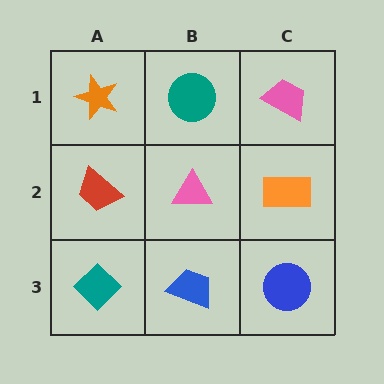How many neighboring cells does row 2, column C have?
3.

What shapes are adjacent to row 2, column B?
A teal circle (row 1, column B), a blue trapezoid (row 3, column B), a red trapezoid (row 2, column A), an orange rectangle (row 2, column C).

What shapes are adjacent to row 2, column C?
A pink trapezoid (row 1, column C), a blue circle (row 3, column C), a pink triangle (row 2, column B).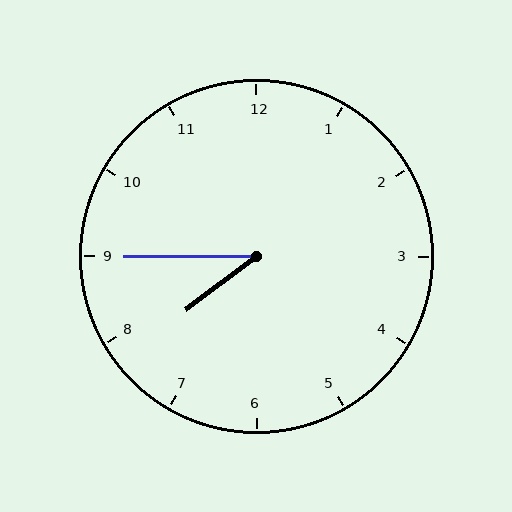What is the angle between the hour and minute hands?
Approximately 38 degrees.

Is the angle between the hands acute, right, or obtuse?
It is acute.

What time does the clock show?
7:45.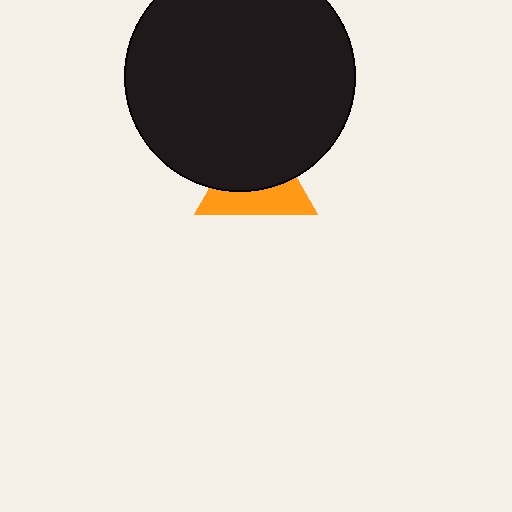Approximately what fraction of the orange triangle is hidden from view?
Roughly 56% of the orange triangle is hidden behind the black circle.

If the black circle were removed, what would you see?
You would see the complete orange triangle.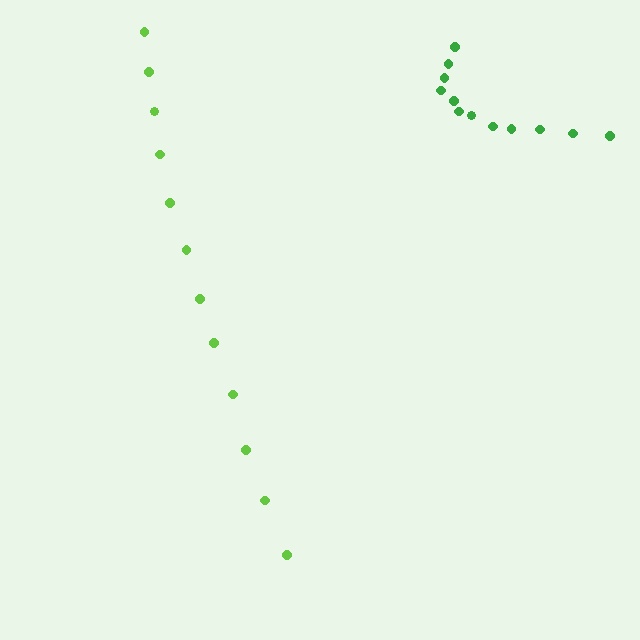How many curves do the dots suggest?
There are 2 distinct paths.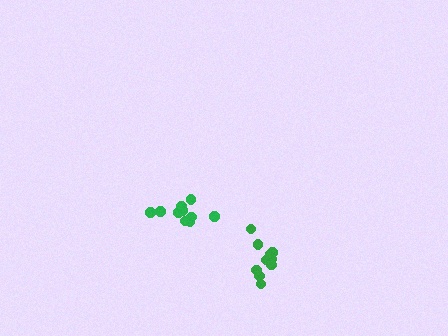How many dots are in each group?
Group 1: 10 dots, Group 2: 10 dots (20 total).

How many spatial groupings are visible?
There are 2 spatial groupings.